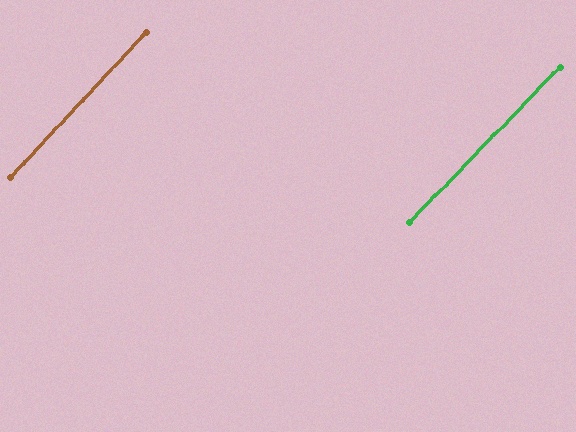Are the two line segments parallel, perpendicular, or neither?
Parallel — their directions differ by only 0.9°.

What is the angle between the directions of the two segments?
Approximately 1 degree.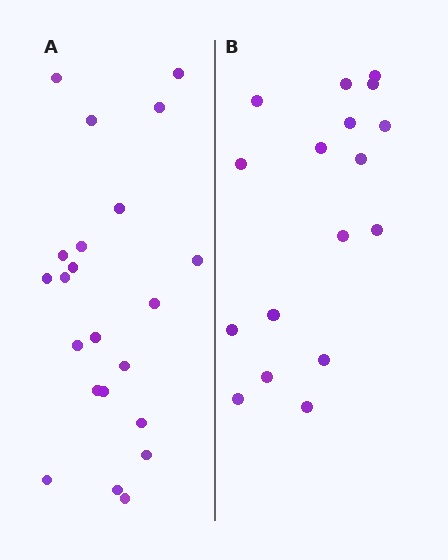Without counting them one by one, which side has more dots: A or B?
Region A (the left region) has more dots.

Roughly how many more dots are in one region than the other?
Region A has about 5 more dots than region B.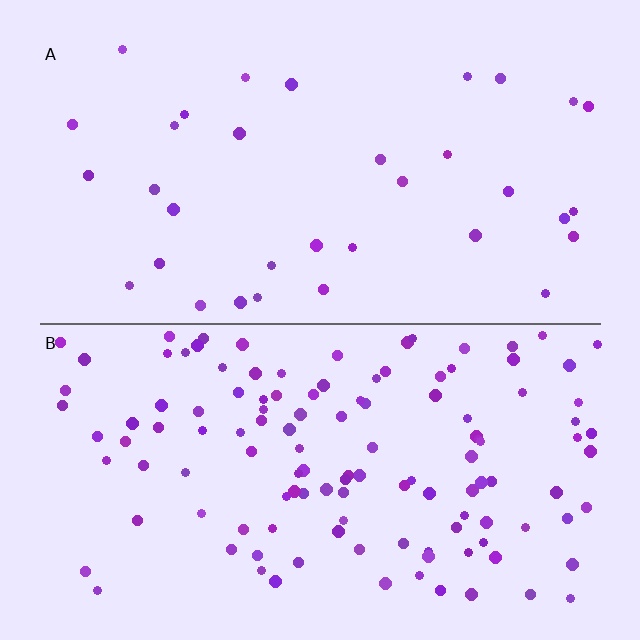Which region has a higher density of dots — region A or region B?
B (the bottom).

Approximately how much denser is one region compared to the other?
Approximately 3.7× — region B over region A.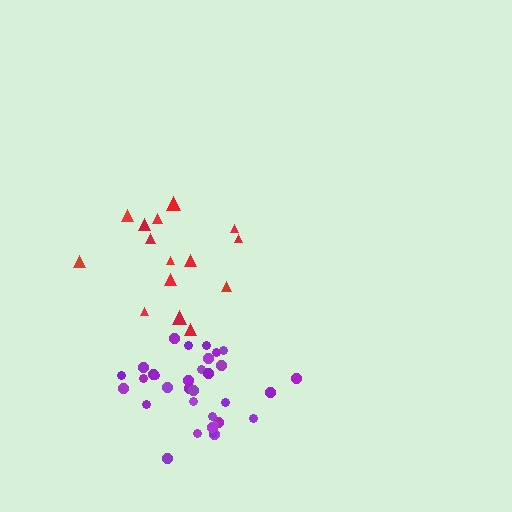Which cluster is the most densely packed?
Purple.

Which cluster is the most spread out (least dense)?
Red.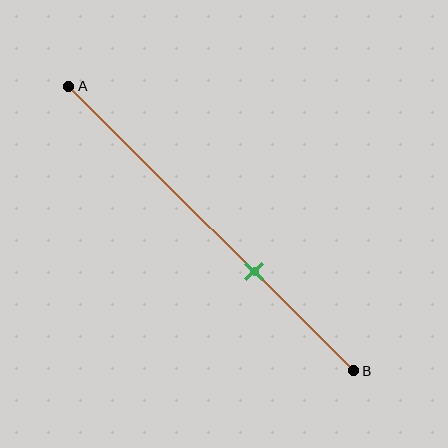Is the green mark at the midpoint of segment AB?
No, the mark is at about 65% from A, not at the 50% midpoint.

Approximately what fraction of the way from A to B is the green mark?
The green mark is approximately 65% of the way from A to B.